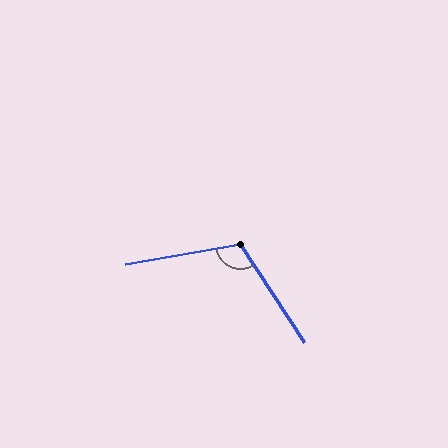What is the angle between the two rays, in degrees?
Approximately 113 degrees.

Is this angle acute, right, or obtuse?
It is obtuse.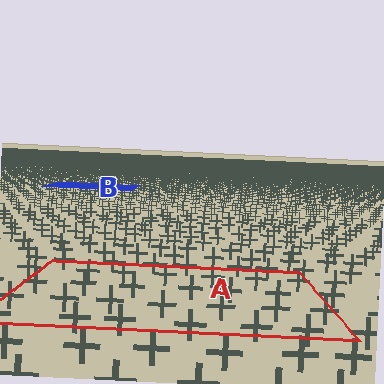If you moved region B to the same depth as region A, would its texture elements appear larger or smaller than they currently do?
They would appear larger. At a closer depth, the same texture elements are projected at a bigger on-screen size.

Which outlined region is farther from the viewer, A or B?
Region B is farther from the viewer — the texture elements inside it appear smaller and more densely packed.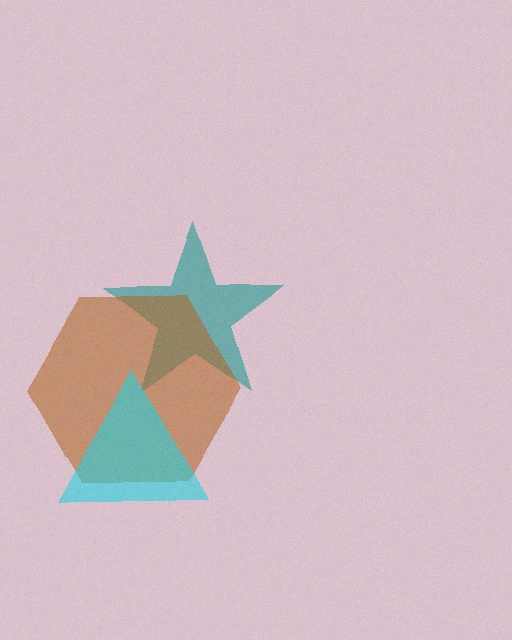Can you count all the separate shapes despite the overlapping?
Yes, there are 3 separate shapes.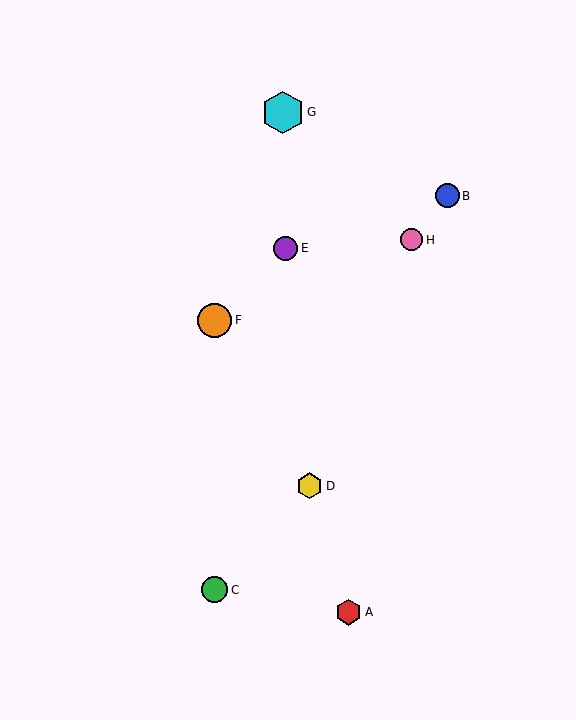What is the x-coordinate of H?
Object H is at x≈412.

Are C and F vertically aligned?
Yes, both are at x≈215.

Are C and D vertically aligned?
No, C is at x≈215 and D is at x≈309.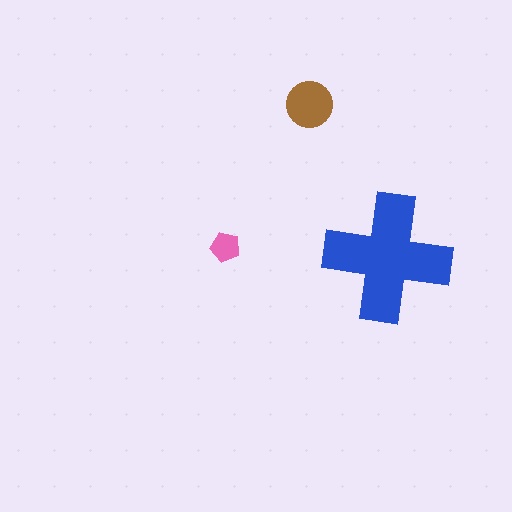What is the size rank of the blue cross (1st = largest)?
1st.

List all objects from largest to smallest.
The blue cross, the brown circle, the pink pentagon.